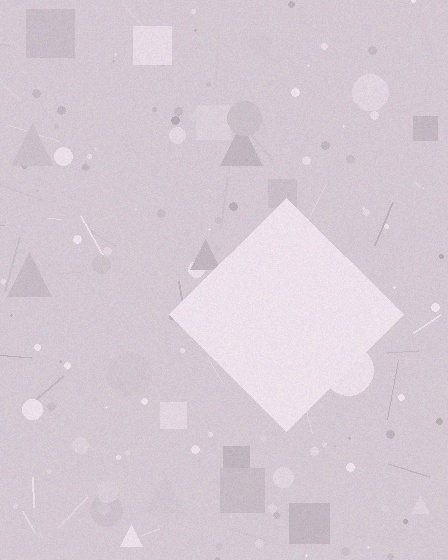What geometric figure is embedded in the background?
A diamond is embedded in the background.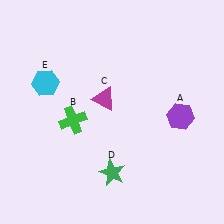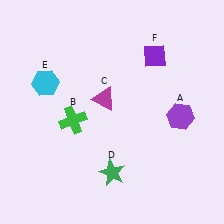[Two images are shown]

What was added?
A purple diamond (F) was added in Image 2.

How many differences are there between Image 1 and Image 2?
There is 1 difference between the two images.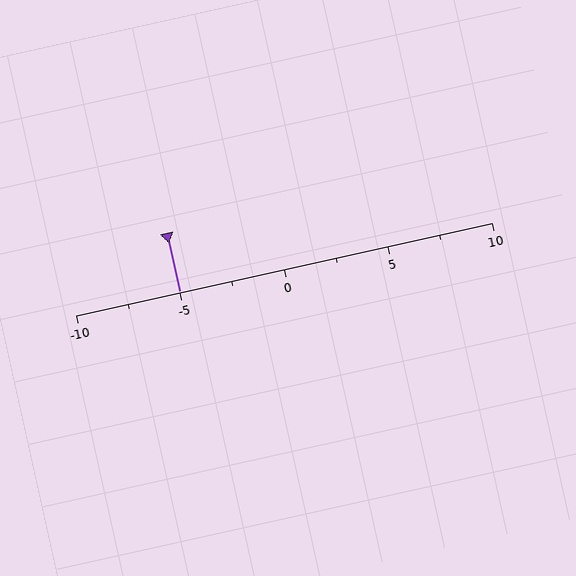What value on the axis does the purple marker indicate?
The marker indicates approximately -5.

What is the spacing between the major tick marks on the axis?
The major ticks are spaced 5 apart.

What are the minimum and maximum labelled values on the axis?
The axis runs from -10 to 10.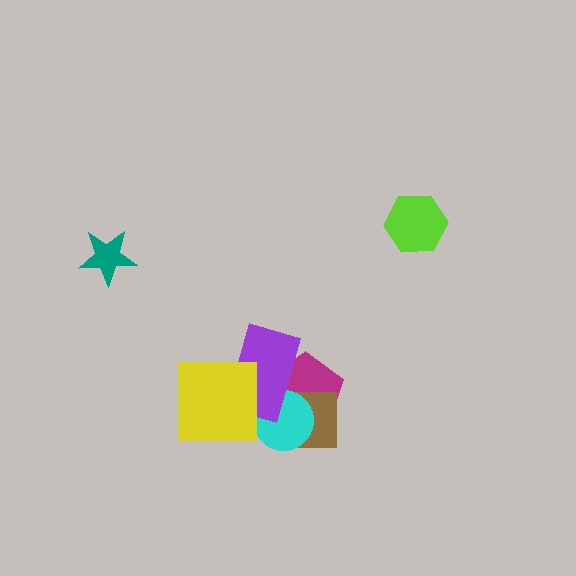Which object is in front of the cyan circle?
The purple rectangle is in front of the cyan circle.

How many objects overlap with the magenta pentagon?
3 objects overlap with the magenta pentagon.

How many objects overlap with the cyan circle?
3 objects overlap with the cyan circle.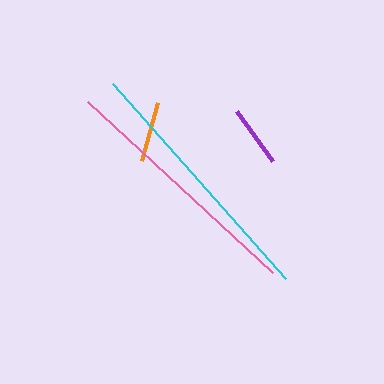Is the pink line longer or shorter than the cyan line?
The cyan line is longer than the pink line.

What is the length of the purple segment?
The purple segment is approximately 62 pixels long.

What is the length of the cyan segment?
The cyan segment is approximately 261 pixels long.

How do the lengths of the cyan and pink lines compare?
The cyan and pink lines are approximately the same length.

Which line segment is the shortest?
The orange line is the shortest at approximately 61 pixels.